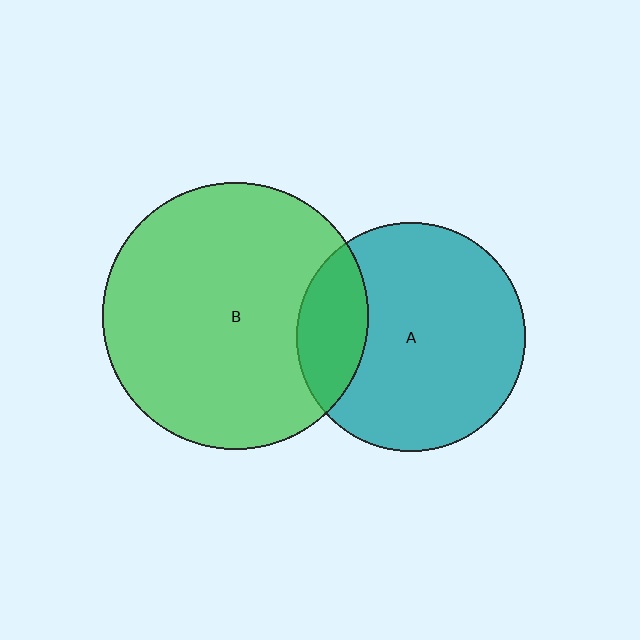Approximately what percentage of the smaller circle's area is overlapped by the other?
Approximately 20%.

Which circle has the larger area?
Circle B (green).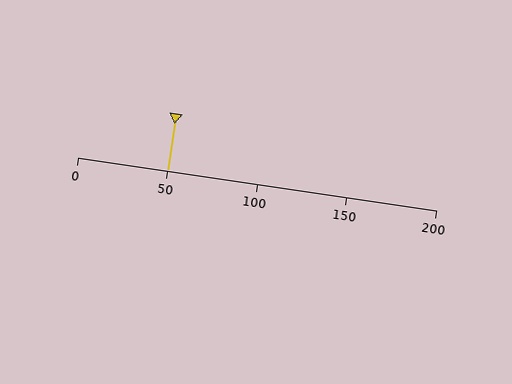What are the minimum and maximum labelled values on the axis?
The axis runs from 0 to 200.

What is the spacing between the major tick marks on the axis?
The major ticks are spaced 50 apart.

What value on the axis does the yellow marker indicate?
The marker indicates approximately 50.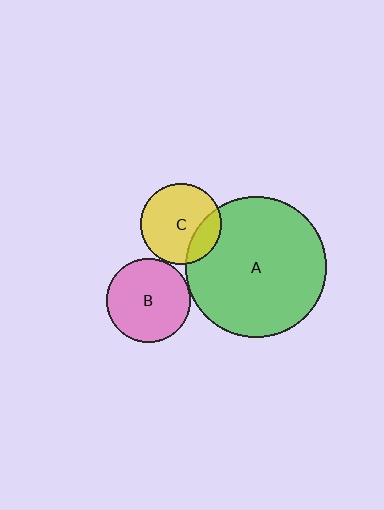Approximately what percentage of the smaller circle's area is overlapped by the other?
Approximately 5%.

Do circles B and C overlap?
Yes.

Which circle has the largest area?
Circle A (green).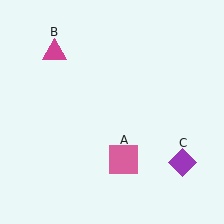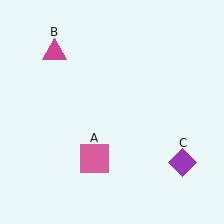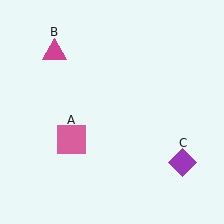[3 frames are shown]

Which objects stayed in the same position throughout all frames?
Magenta triangle (object B) and purple diamond (object C) remained stationary.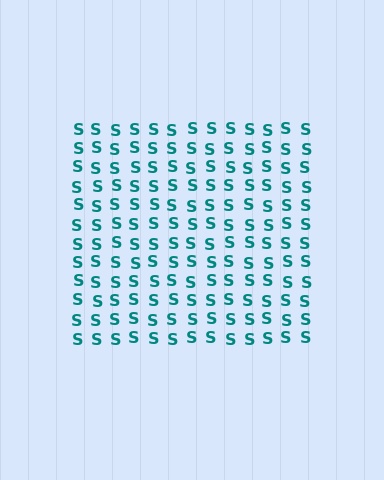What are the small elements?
The small elements are letter S's.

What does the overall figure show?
The overall figure shows a square.